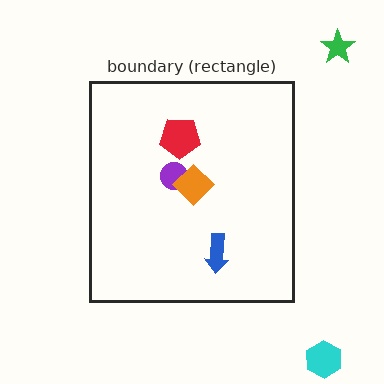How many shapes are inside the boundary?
4 inside, 2 outside.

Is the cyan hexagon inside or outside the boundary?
Outside.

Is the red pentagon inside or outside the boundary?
Inside.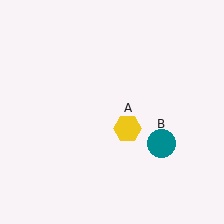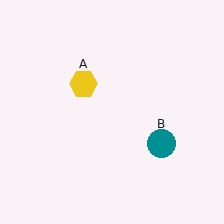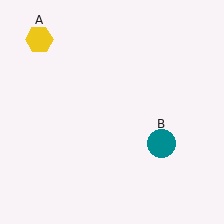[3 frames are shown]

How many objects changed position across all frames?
1 object changed position: yellow hexagon (object A).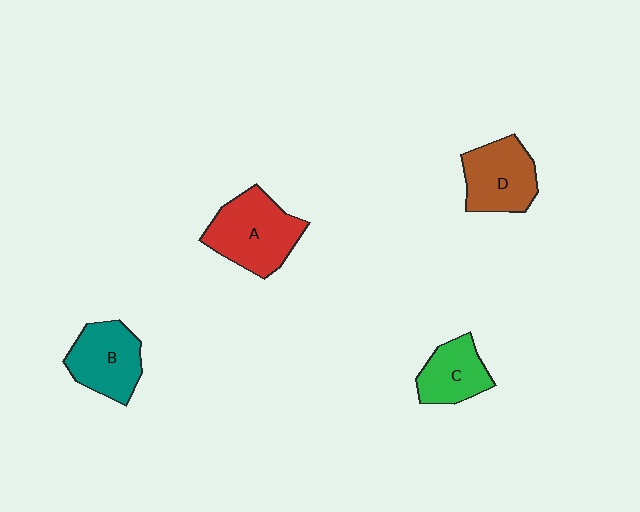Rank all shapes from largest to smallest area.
From largest to smallest: A (red), D (brown), B (teal), C (green).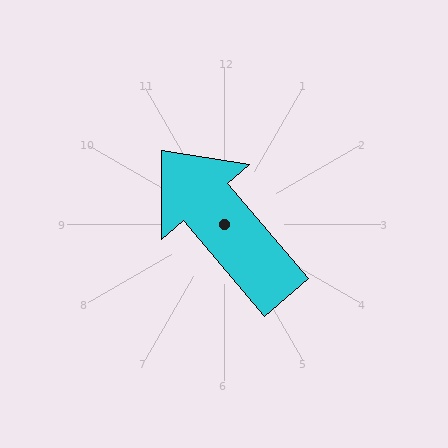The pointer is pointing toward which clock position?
Roughly 11 o'clock.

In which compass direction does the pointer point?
Northwest.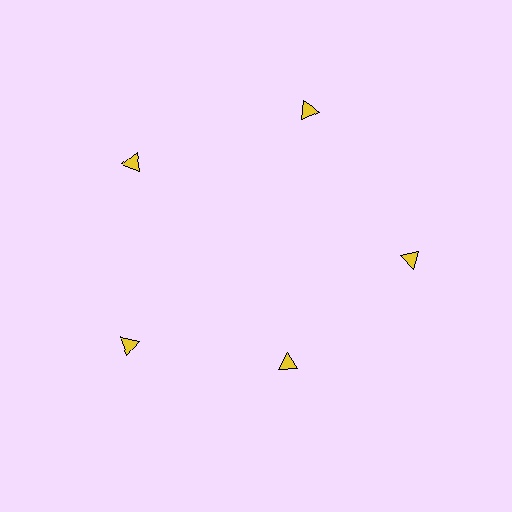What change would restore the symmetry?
The symmetry would be restored by moving it outward, back onto the ring so that all 5 triangles sit at equal angles and equal distance from the center.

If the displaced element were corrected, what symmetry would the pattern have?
It would have 5-fold rotational symmetry — the pattern would map onto itself every 72 degrees.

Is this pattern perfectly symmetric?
No. The 5 yellow triangles are arranged in a ring, but one element near the 5 o'clock position is pulled inward toward the center, breaking the 5-fold rotational symmetry.